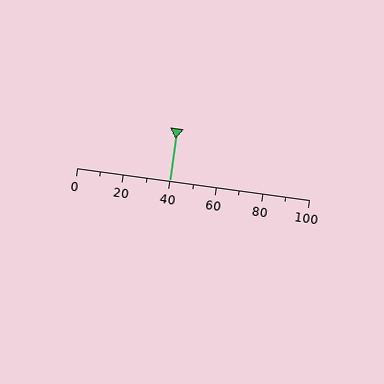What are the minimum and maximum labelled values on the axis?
The axis runs from 0 to 100.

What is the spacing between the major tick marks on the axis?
The major ticks are spaced 20 apart.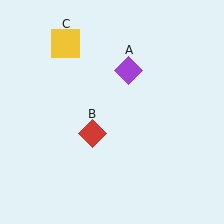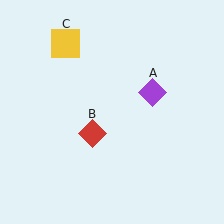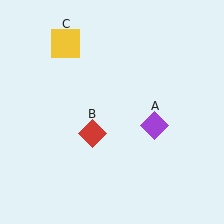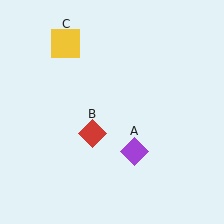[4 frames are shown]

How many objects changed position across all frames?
1 object changed position: purple diamond (object A).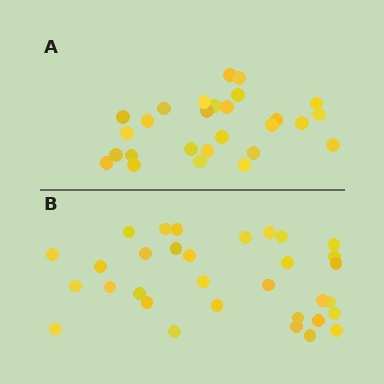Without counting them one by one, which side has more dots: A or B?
Region B (the bottom region) has more dots.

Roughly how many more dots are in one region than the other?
Region B has about 5 more dots than region A.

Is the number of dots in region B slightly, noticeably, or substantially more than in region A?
Region B has only slightly more — the two regions are fairly close. The ratio is roughly 1.2 to 1.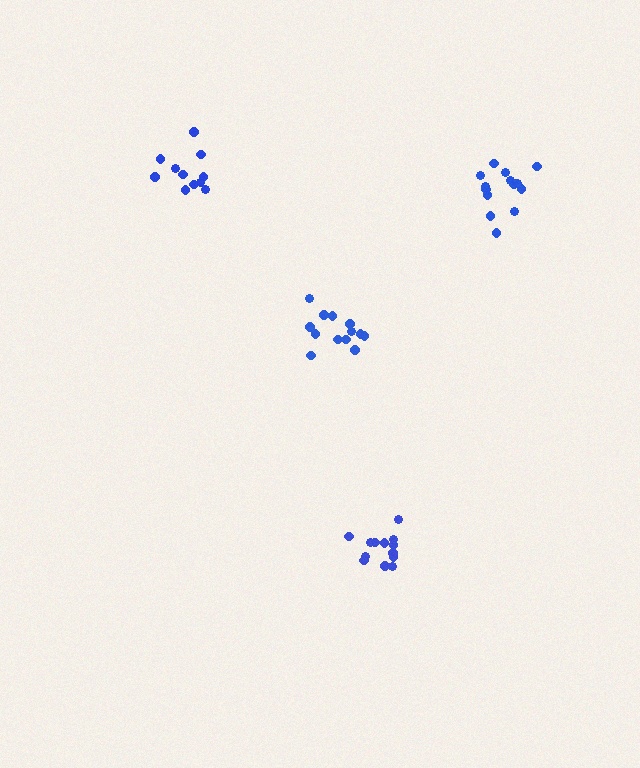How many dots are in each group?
Group 1: 14 dots, Group 2: 13 dots, Group 3: 11 dots, Group 4: 13 dots (51 total).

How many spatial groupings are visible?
There are 4 spatial groupings.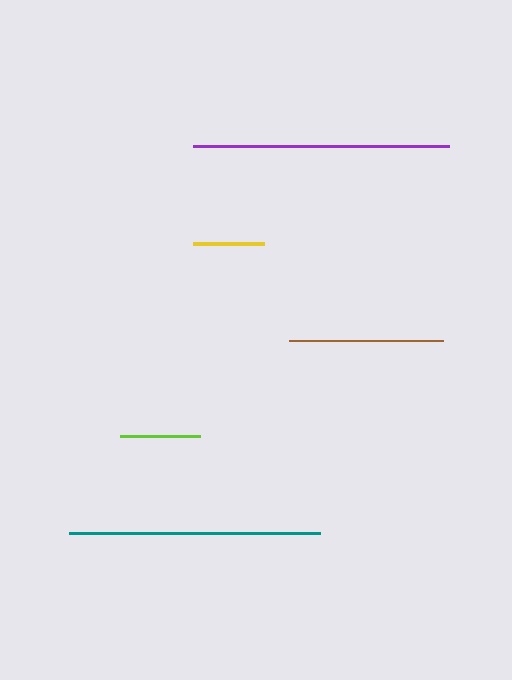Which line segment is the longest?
The purple line is the longest at approximately 256 pixels.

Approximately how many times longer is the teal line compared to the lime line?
The teal line is approximately 3.2 times the length of the lime line.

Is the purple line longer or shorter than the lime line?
The purple line is longer than the lime line.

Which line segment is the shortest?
The yellow line is the shortest at approximately 71 pixels.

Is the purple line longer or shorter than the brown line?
The purple line is longer than the brown line.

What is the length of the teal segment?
The teal segment is approximately 251 pixels long.